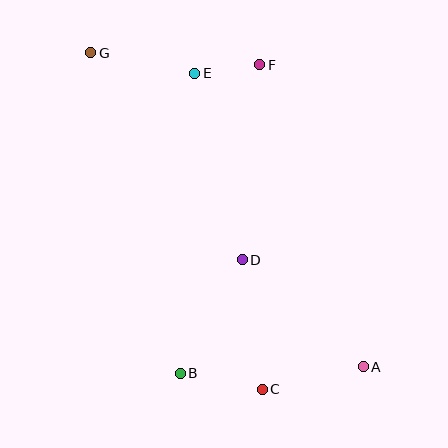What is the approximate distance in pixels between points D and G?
The distance between D and G is approximately 257 pixels.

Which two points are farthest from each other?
Points A and G are farthest from each other.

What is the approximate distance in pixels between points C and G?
The distance between C and G is approximately 378 pixels.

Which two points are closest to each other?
Points E and F are closest to each other.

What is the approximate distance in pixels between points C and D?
The distance between C and D is approximately 131 pixels.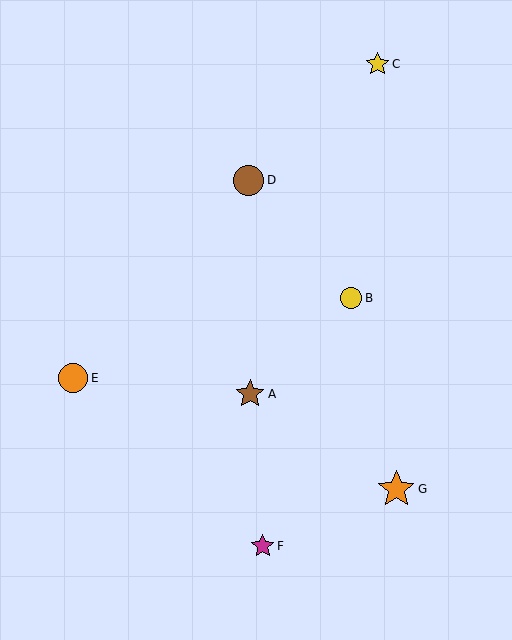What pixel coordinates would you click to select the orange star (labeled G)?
Click at (396, 489) to select the orange star G.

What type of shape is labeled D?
Shape D is a brown circle.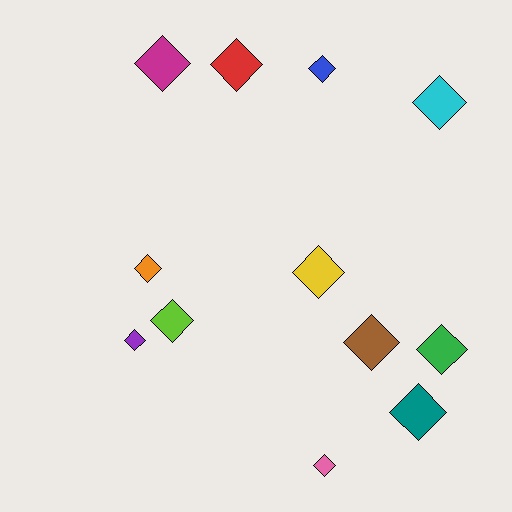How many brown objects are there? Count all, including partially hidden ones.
There is 1 brown object.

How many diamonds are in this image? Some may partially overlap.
There are 12 diamonds.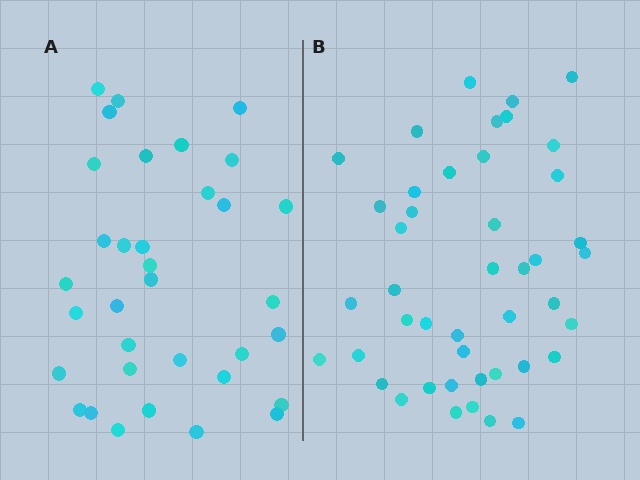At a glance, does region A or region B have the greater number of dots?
Region B (the right region) has more dots.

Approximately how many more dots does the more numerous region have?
Region B has roughly 10 or so more dots than region A.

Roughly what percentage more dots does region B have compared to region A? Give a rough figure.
About 30% more.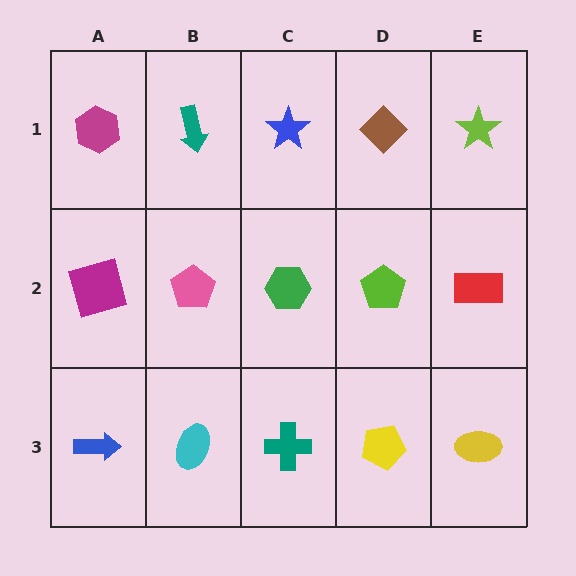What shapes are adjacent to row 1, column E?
A red rectangle (row 2, column E), a brown diamond (row 1, column D).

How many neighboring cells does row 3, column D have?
3.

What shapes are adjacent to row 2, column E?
A lime star (row 1, column E), a yellow ellipse (row 3, column E), a lime pentagon (row 2, column D).